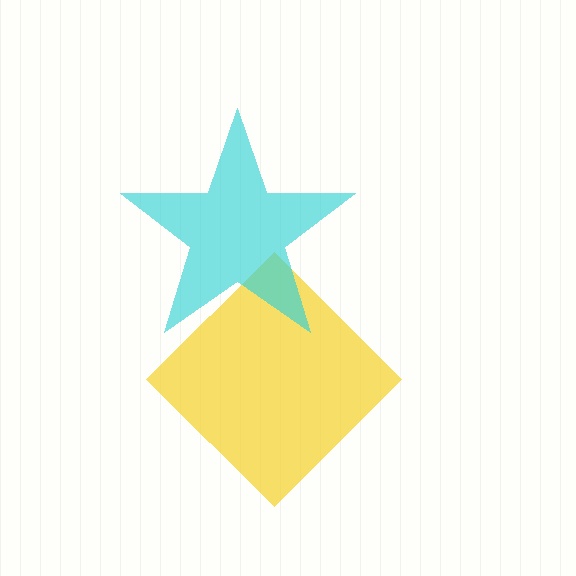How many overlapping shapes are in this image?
There are 2 overlapping shapes in the image.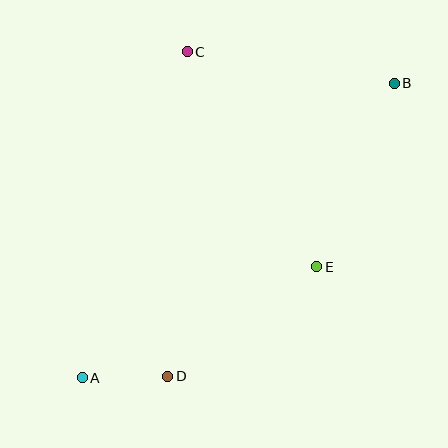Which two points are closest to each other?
Points A and D are closest to each other.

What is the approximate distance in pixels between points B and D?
The distance between B and D is approximately 370 pixels.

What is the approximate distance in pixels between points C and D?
The distance between C and D is approximately 325 pixels.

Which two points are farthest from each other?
Points A and B are farthest from each other.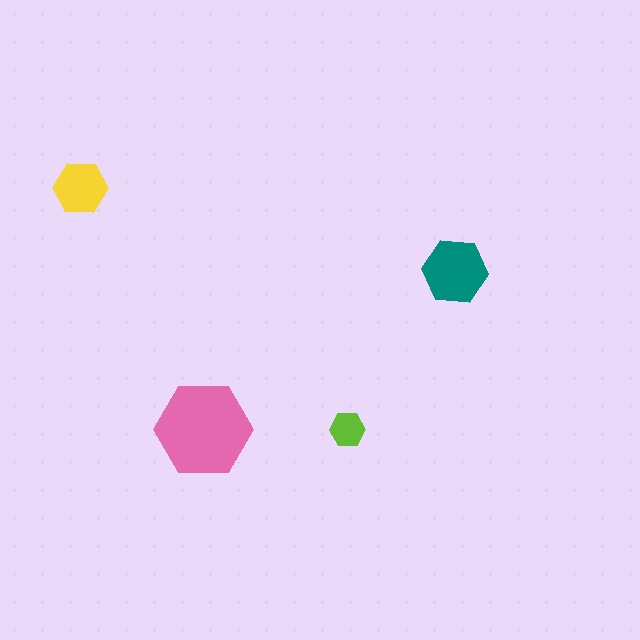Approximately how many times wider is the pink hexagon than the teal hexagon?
About 1.5 times wider.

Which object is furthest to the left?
The yellow hexagon is leftmost.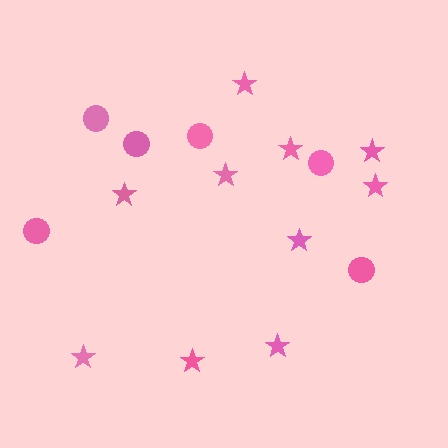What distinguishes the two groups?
There are 2 groups: one group of circles (6) and one group of stars (10).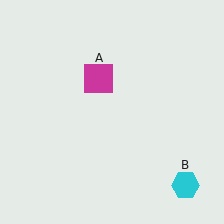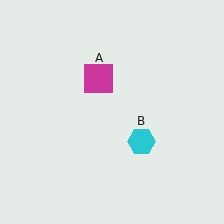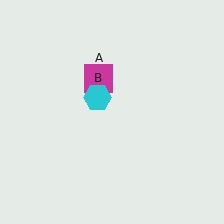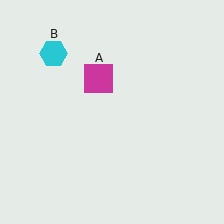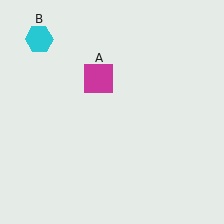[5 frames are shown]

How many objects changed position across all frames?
1 object changed position: cyan hexagon (object B).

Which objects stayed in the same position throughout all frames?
Magenta square (object A) remained stationary.